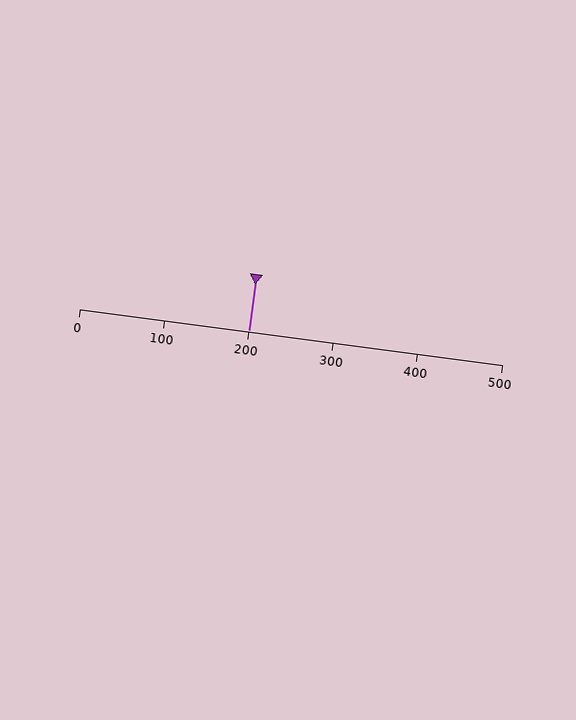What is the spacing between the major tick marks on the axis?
The major ticks are spaced 100 apart.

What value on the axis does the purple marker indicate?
The marker indicates approximately 200.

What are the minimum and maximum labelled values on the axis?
The axis runs from 0 to 500.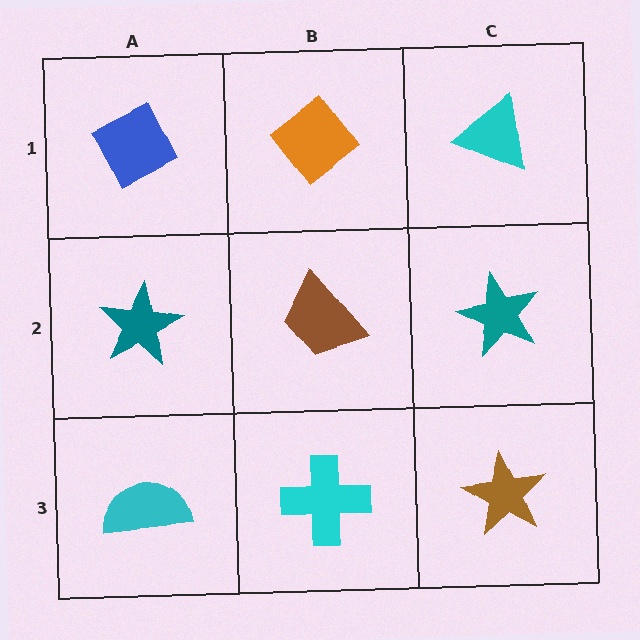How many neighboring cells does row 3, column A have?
2.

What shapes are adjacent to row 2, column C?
A cyan triangle (row 1, column C), a brown star (row 3, column C), a brown trapezoid (row 2, column B).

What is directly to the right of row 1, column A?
An orange diamond.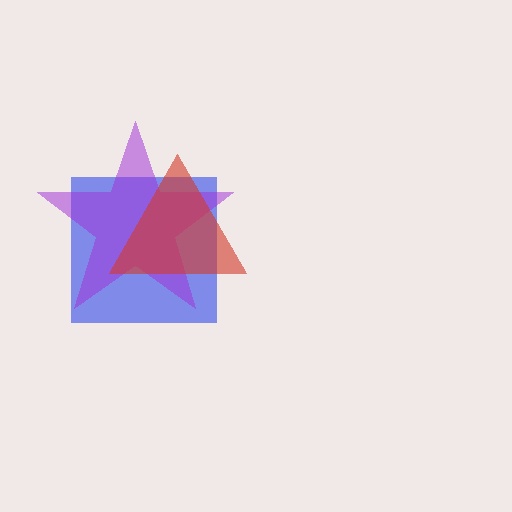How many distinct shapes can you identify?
There are 3 distinct shapes: a blue square, a purple star, a red triangle.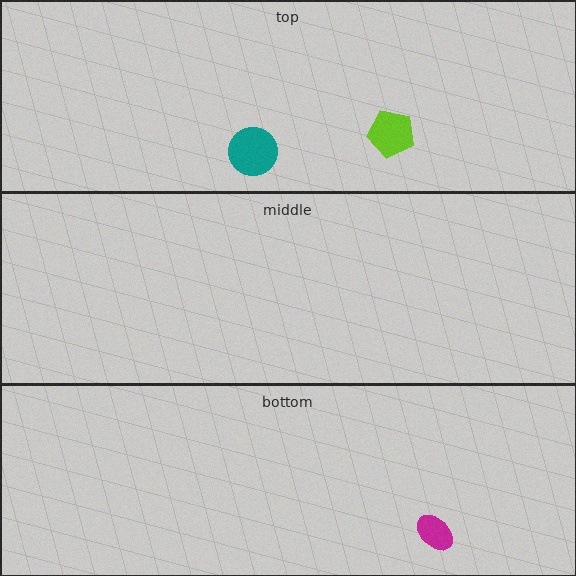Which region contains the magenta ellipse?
The bottom region.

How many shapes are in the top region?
2.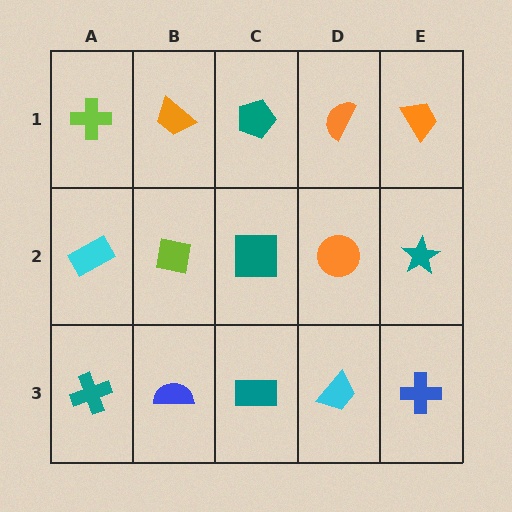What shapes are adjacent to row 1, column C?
A teal square (row 2, column C), an orange trapezoid (row 1, column B), an orange semicircle (row 1, column D).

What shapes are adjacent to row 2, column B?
An orange trapezoid (row 1, column B), a blue semicircle (row 3, column B), a cyan rectangle (row 2, column A), a teal square (row 2, column C).